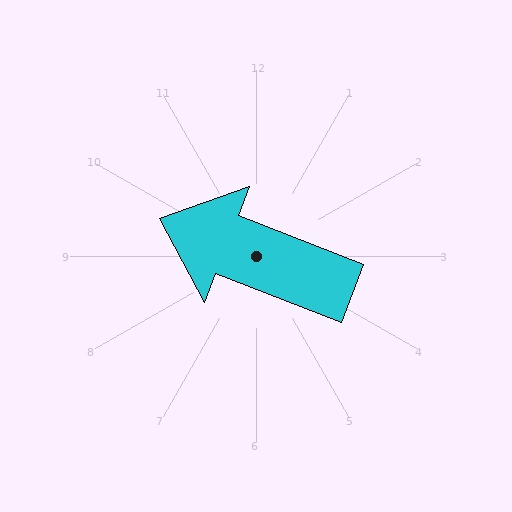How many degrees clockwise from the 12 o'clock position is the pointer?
Approximately 291 degrees.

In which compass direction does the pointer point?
West.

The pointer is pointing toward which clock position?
Roughly 10 o'clock.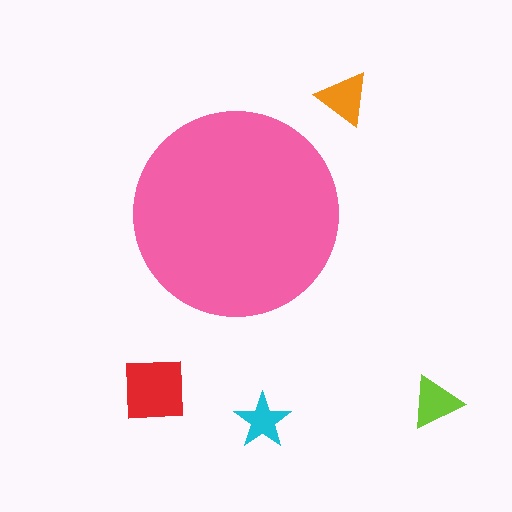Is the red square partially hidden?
No, the red square is fully visible.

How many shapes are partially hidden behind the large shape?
0 shapes are partially hidden.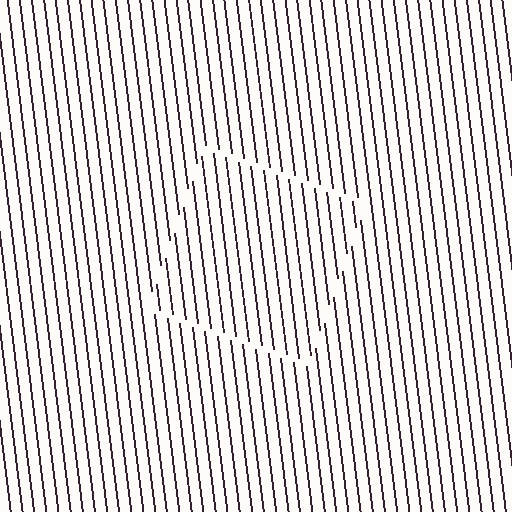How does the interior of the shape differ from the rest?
The interior of the shape contains the same grating, shifted by half a period — the contour is defined by the phase discontinuity where line-ends from the inner and outer gratings abut.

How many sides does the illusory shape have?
4 sides — the line-ends trace a square.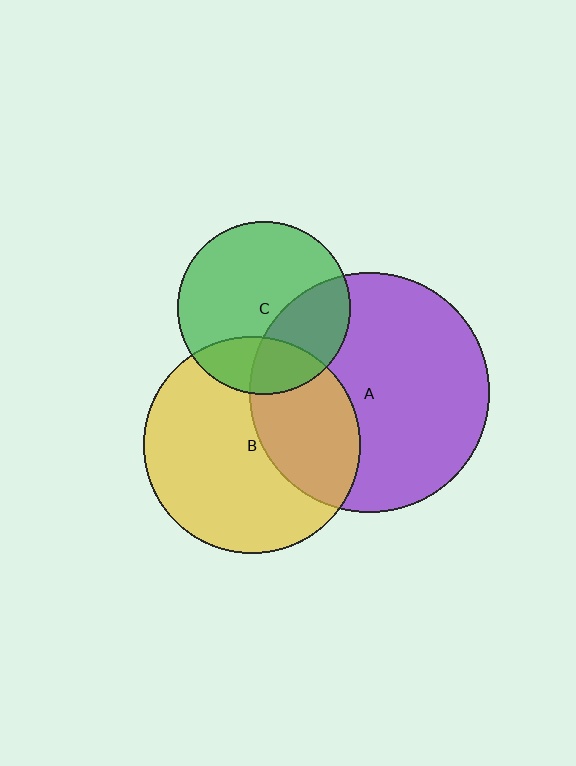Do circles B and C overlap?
Yes.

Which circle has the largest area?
Circle A (purple).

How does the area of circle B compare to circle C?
Approximately 1.6 times.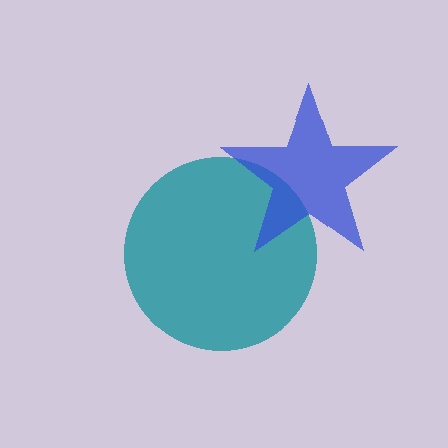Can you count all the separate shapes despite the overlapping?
Yes, there are 2 separate shapes.